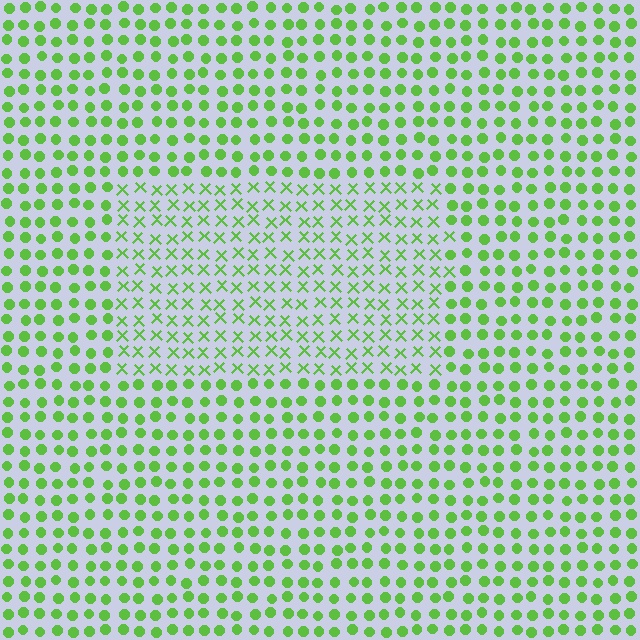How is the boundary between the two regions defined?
The boundary is defined by a change in element shape: X marks inside vs. circles outside. All elements share the same color and spacing.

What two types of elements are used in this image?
The image uses X marks inside the rectangle region and circles outside it.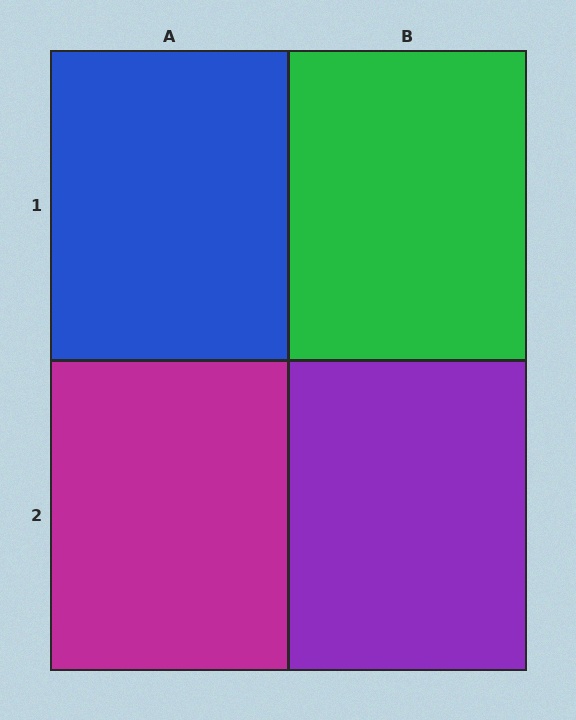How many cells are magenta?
1 cell is magenta.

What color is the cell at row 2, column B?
Purple.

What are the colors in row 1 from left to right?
Blue, green.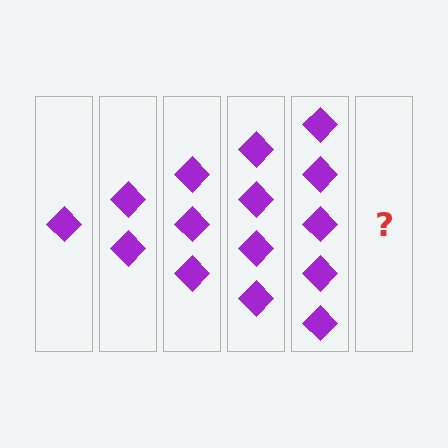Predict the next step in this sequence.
The next step is 6 diamonds.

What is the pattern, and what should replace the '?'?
The pattern is that each step adds one more diamond. The '?' should be 6 diamonds.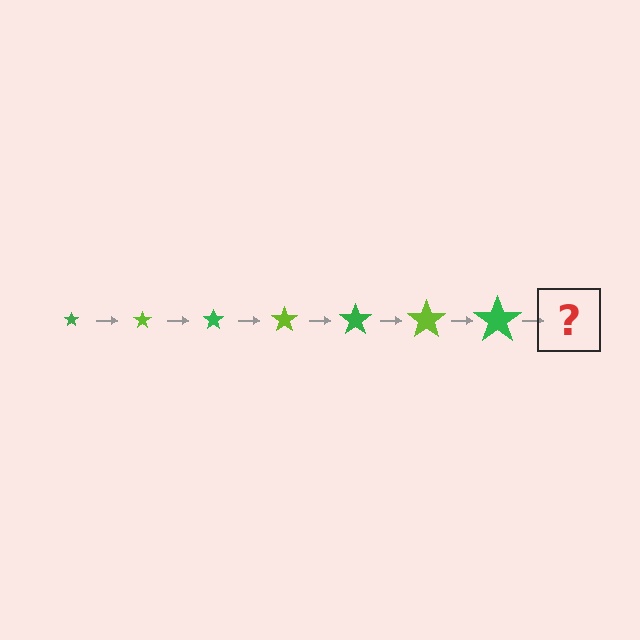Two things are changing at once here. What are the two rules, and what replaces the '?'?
The two rules are that the star grows larger each step and the color cycles through green and lime. The '?' should be a lime star, larger than the previous one.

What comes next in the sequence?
The next element should be a lime star, larger than the previous one.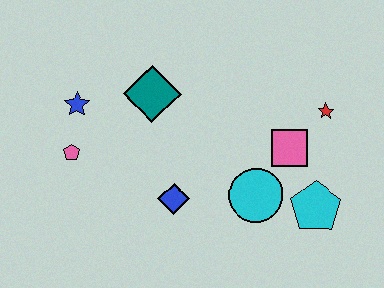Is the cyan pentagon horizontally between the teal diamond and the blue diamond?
No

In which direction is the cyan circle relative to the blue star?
The cyan circle is to the right of the blue star.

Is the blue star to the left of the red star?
Yes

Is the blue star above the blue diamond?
Yes